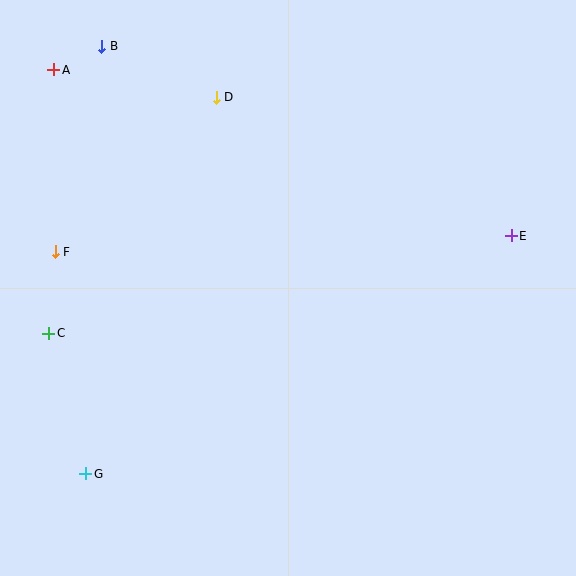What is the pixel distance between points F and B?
The distance between F and B is 211 pixels.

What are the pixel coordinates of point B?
Point B is at (102, 46).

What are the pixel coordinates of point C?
Point C is at (49, 333).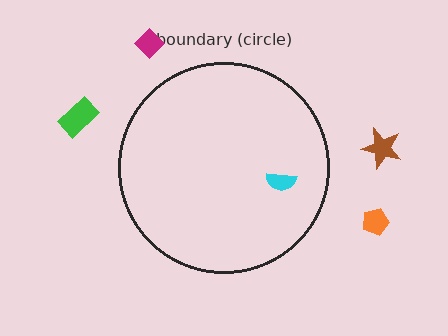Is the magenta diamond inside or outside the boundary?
Outside.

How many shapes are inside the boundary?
1 inside, 4 outside.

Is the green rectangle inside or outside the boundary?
Outside.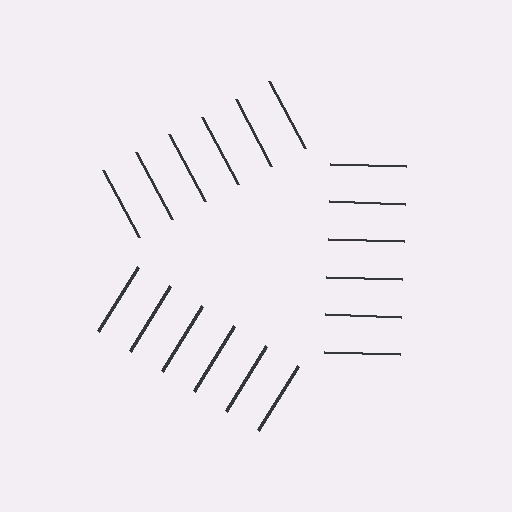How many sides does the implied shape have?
3 sides — the line-ends trace a triangle.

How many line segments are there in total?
18 — 6 along each of the 3 edges.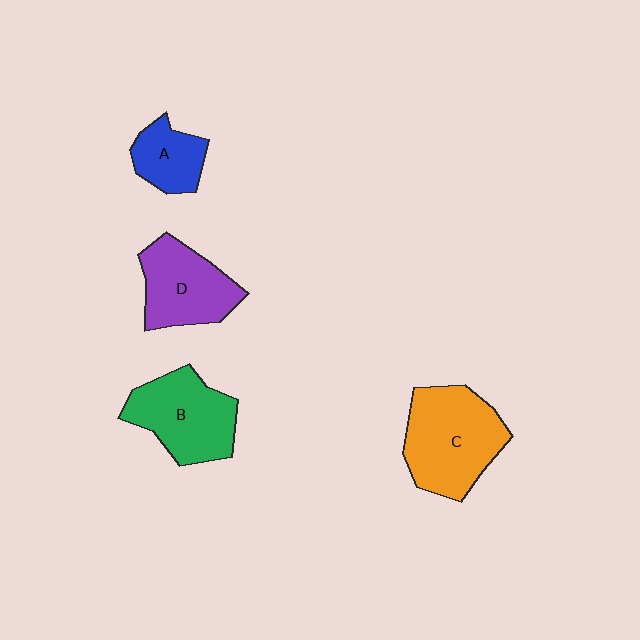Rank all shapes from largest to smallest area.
From largest to smallest: C (orange), B (green), D (purple), A (blue).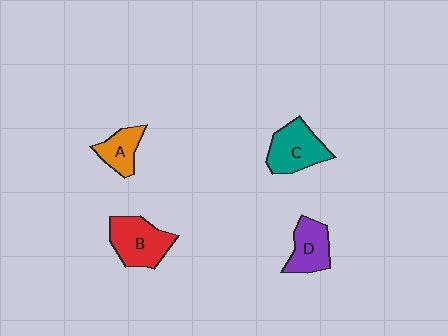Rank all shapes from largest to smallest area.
From largest to smallest: B (red), C (teal), D (purple), A (orange).